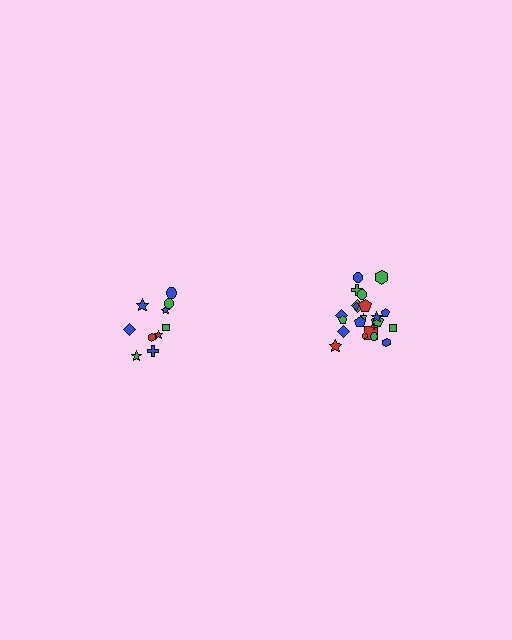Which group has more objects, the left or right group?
The right group.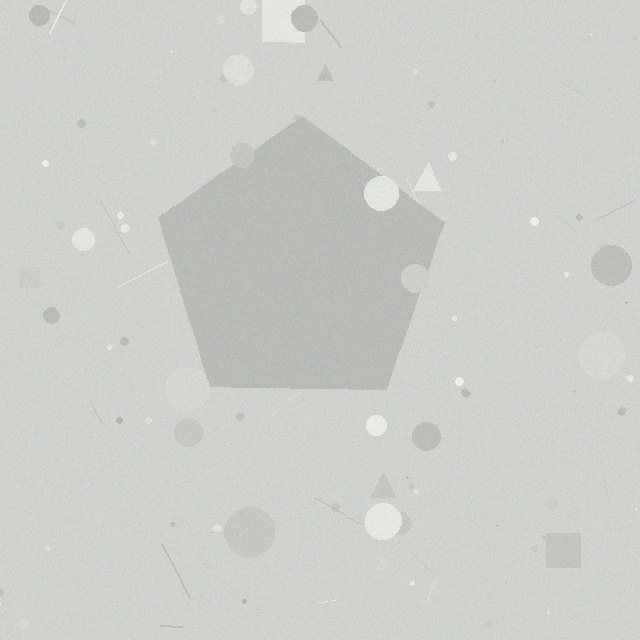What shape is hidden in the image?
A pentagon is hidden in the image.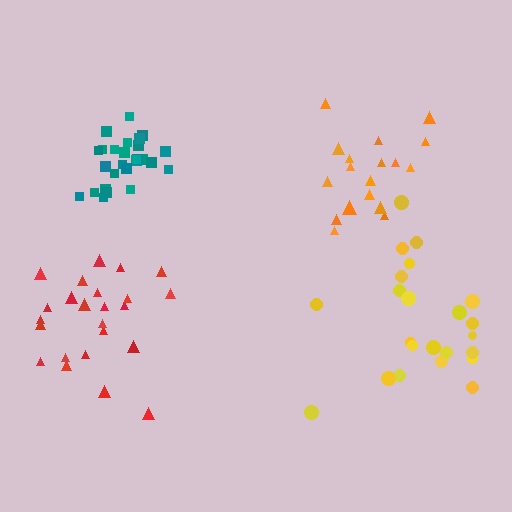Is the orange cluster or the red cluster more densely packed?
Orange.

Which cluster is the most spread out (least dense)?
Yellow.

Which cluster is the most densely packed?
Teal.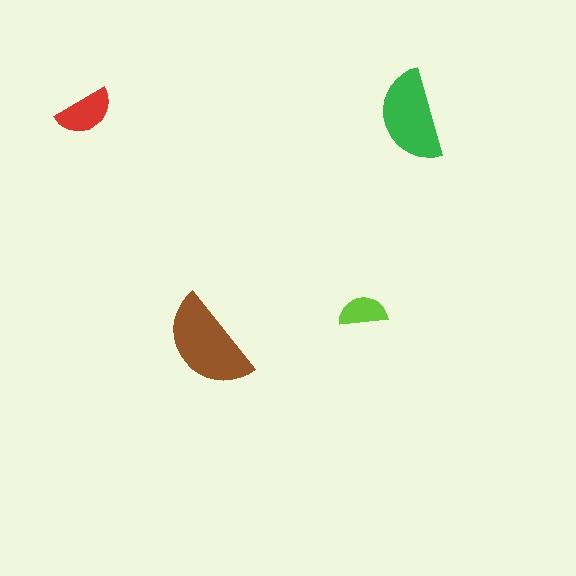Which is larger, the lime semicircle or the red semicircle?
The red one.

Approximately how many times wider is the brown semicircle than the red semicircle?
About 1.5 times wider.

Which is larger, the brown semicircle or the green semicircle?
The brown one.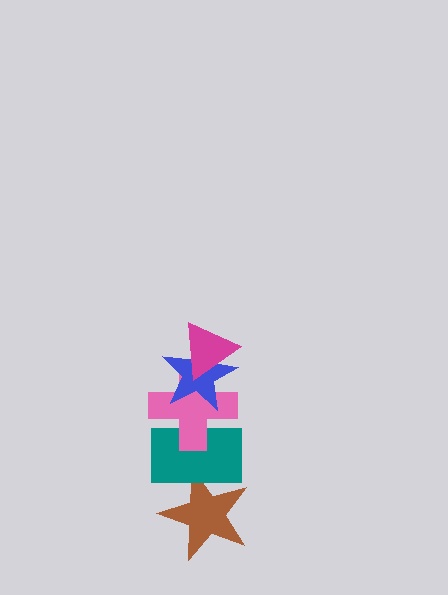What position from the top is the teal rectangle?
The teal rectangle is 4th from the top.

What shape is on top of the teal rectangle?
The pink cross is on top of the teal rectangle.